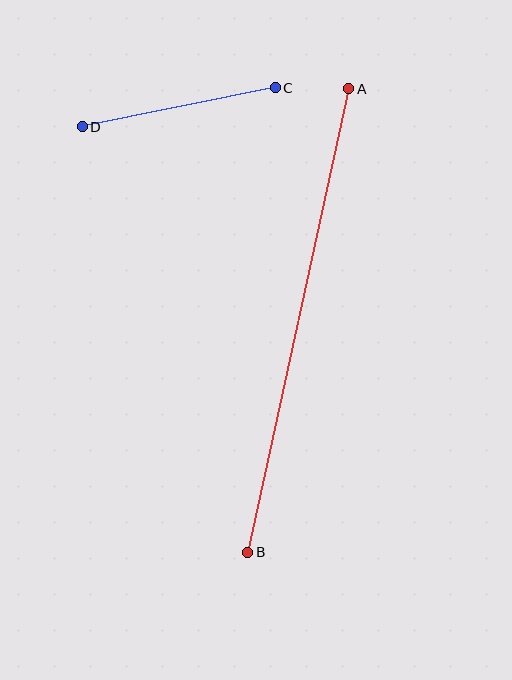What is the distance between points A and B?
The distance is approximately 474 pixels.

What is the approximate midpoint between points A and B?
The midpoint is at approximately (298, 320) pixels.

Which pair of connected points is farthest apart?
Points A and B are farthest apart.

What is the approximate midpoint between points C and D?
The midpoint is at approximately (179, 107) pixels.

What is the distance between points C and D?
The distance is approximately 197 pixels.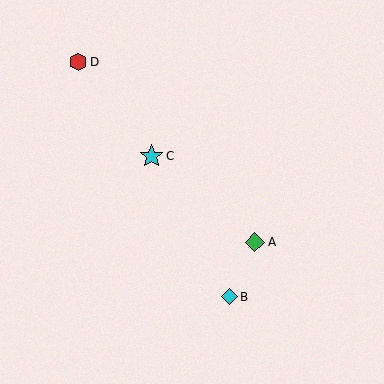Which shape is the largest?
The cyan star (labeled C) is the largest.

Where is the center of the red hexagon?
The center of the red hexagon is at (78, 62).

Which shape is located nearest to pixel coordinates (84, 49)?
The red hexagon (labeled D) at (78, 62) is nearest to that location.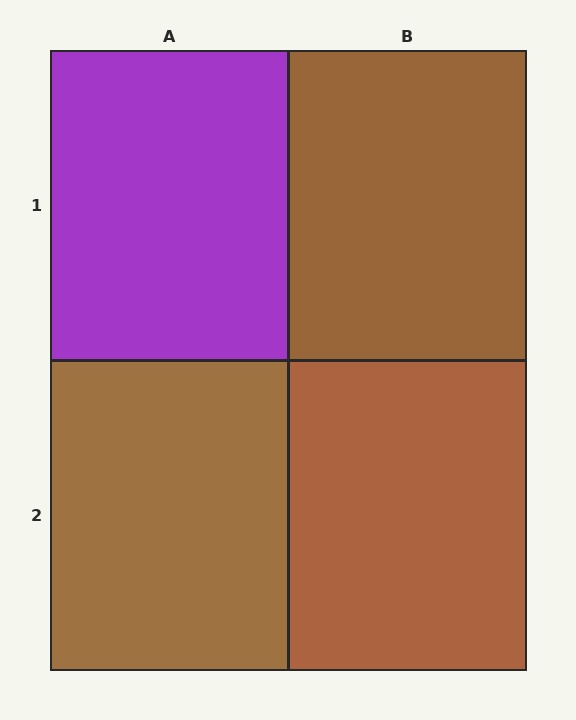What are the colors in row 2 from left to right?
Brown, brown.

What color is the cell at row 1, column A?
Purple.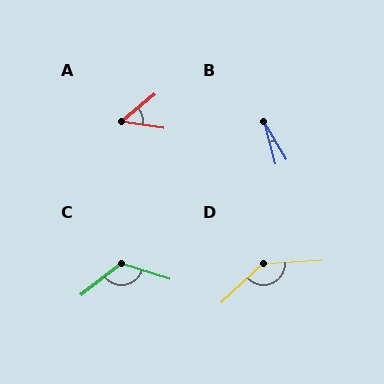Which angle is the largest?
D, at approximately 141 degrees.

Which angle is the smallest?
B, at approximately 17 degrees.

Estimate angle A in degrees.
Approximately 47 degrees.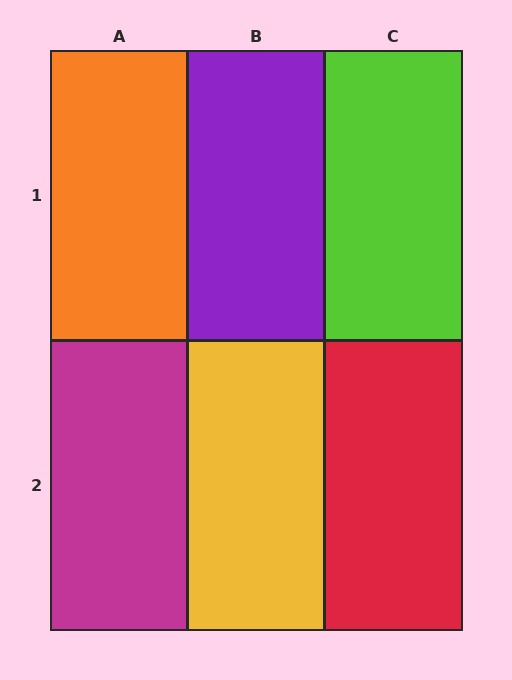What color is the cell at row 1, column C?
Lime.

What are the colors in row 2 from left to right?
Magenta, yellow, red.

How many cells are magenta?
1 cell is magenta.